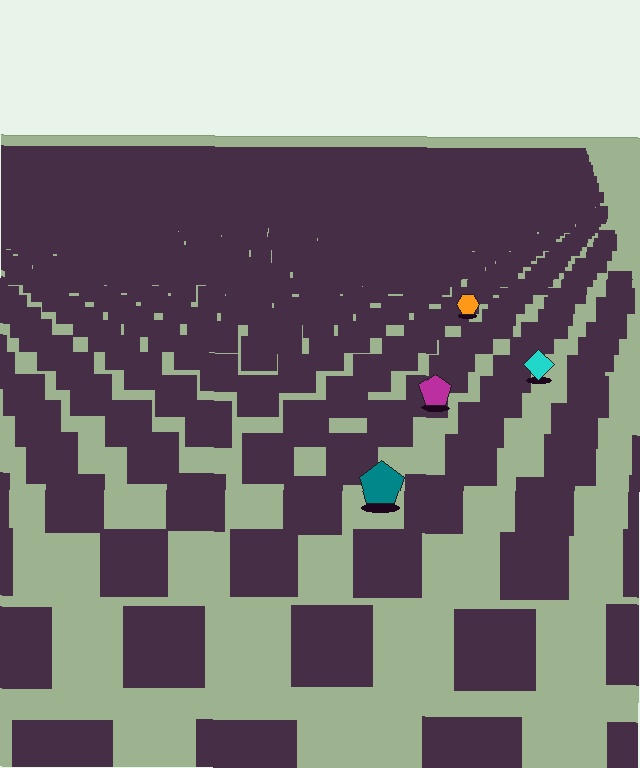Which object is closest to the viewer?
The teal pentagon is closest. The texture marks near it are larger and more spread out.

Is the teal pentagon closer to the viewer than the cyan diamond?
Yes. The teal pentagon is closer — you can tell from the texture gradient: the ground texture is coarser near it.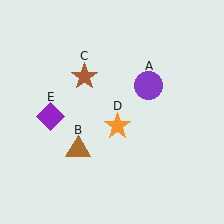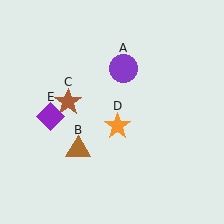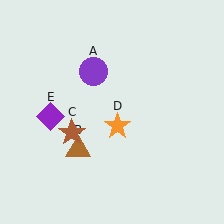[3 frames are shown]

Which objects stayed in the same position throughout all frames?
Brown triangle (object B) and orange star (object D) and purple diamond (object E) remained stationary.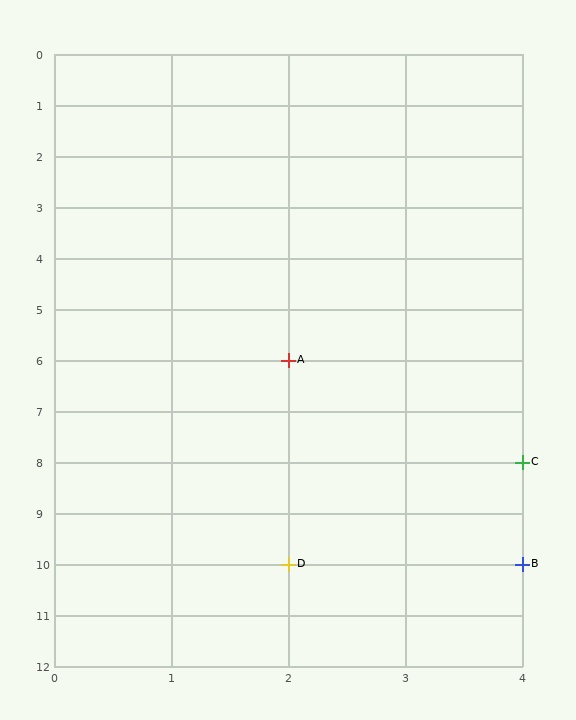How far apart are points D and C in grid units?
Points D and C are 2 columns and 2 rows apart (about 2.8 grid units diagonally).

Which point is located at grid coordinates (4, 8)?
Point C is at (4, 8).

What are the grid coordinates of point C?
Point C is at grid coordinates (4, 8).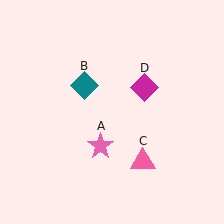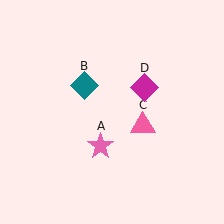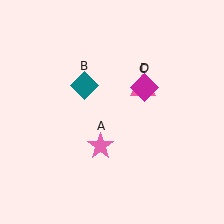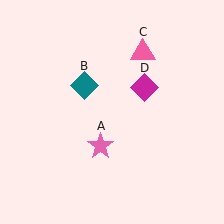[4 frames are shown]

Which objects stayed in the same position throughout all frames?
Pink star (object A) and teal diamond (object B) and magenta diamond (object D) remained stationary.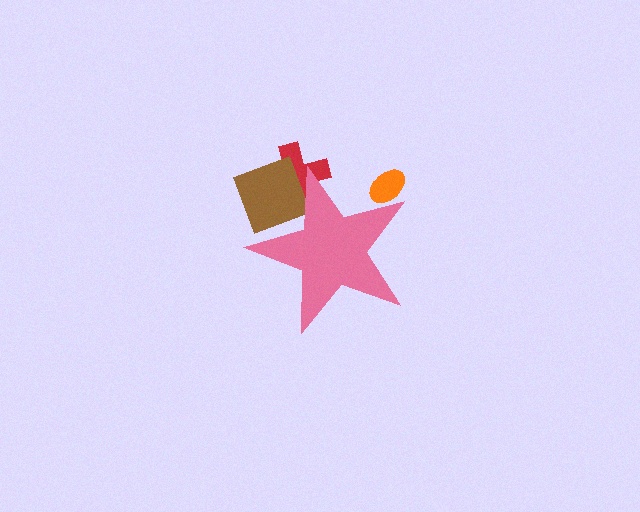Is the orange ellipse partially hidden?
Yes, the orange ellipse is partially hidden behind the pink star.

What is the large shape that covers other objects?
A pink star.